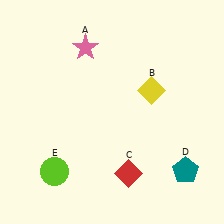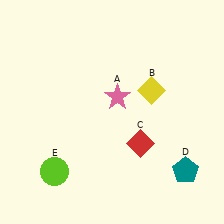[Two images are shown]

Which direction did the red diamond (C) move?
The red diamond (C) moved up.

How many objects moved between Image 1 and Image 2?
2 objects moved between the two images.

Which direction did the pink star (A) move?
The pink star (A) moved down.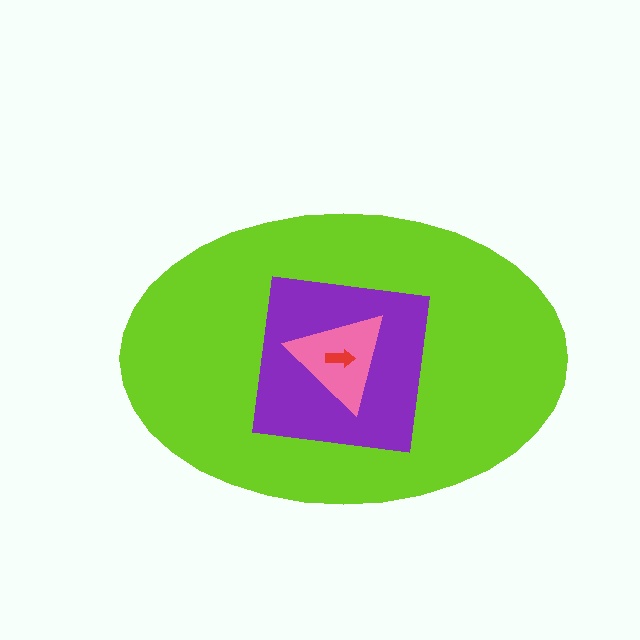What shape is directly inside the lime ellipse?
The purple square.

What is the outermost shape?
The lime ellipse.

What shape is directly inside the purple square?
The pink triangle.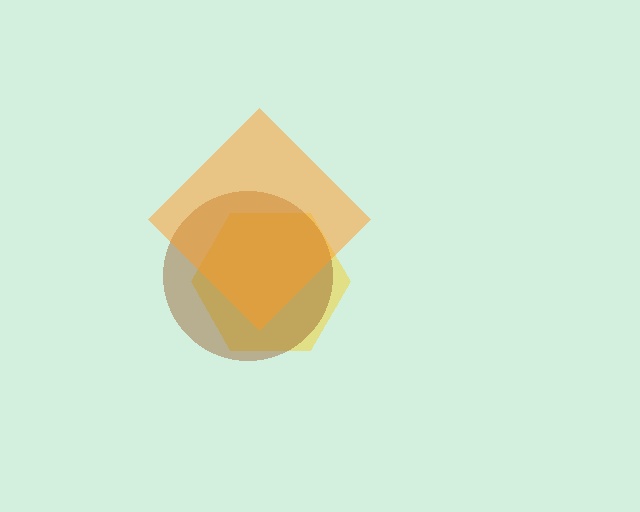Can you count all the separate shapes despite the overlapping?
Yes, there are 3 separate shapes.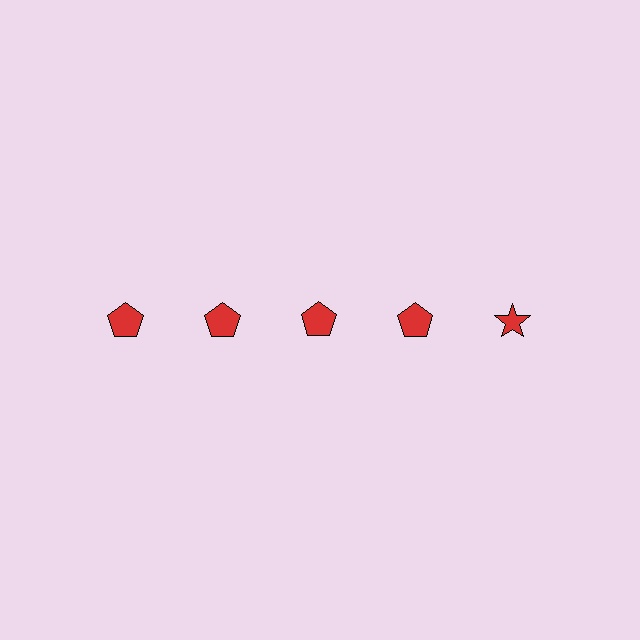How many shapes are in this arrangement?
There are 5 shapes arranged in a grid pattern.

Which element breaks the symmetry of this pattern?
The red star in the top row, rightmost column breaks the symmetry. All other shapes are red pentagons.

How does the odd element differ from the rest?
It has a different shape: star instead of pentagon.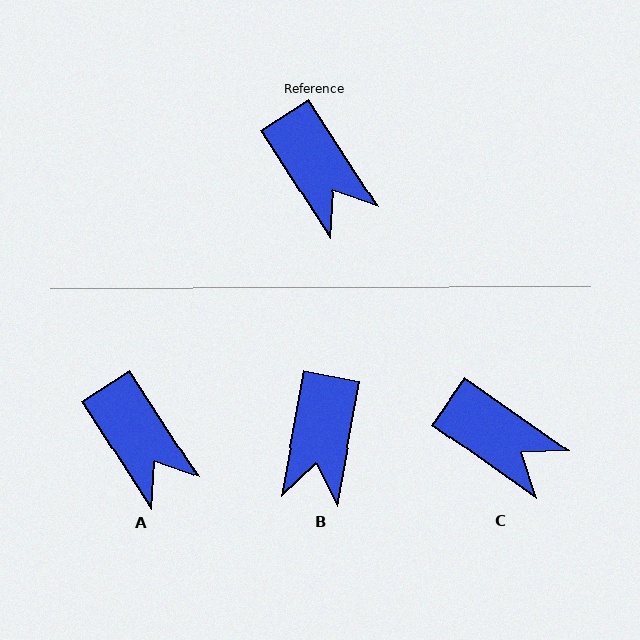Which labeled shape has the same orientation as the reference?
A.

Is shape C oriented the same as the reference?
No, it is off by about 22 degrees.